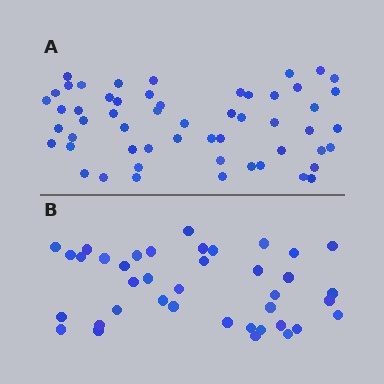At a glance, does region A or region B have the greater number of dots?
Region A (the top region) has more dots.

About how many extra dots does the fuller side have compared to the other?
Region A has approximately 15 more dots than region B.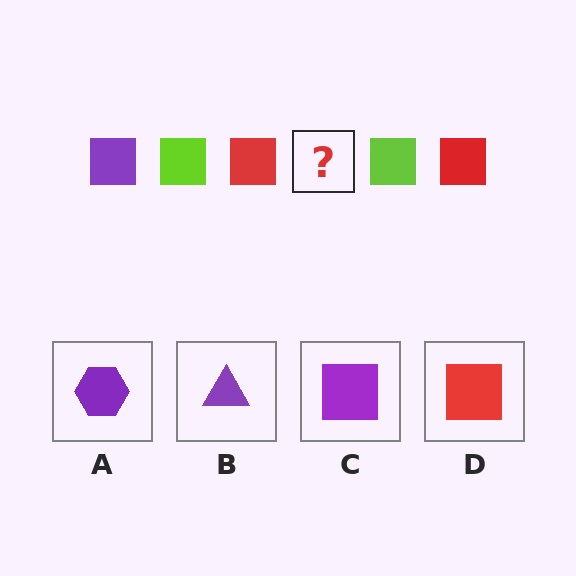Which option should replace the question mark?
Option C.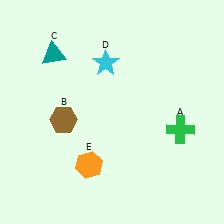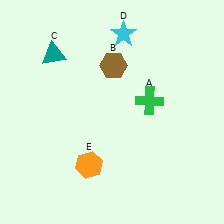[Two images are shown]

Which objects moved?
The objects that moved are: the green cross (A), the brown hexagon (B), the cyan star (D).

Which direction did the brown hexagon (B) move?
The brown hexagon (B) moved up.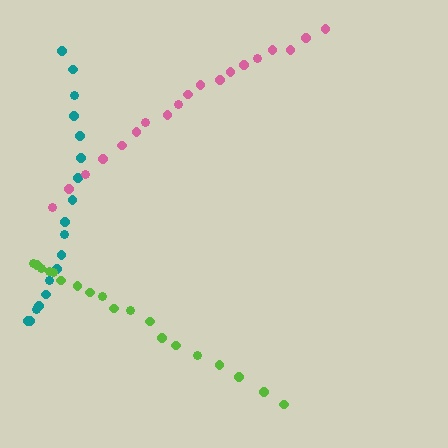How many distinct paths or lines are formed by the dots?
There are 3 distinct paths.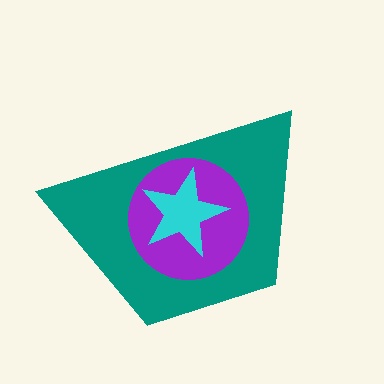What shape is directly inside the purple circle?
The cyan star.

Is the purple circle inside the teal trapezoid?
Yes.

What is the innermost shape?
The cyan star.